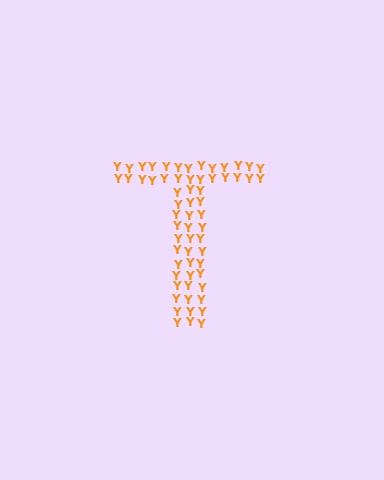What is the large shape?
The large shape is the letter T.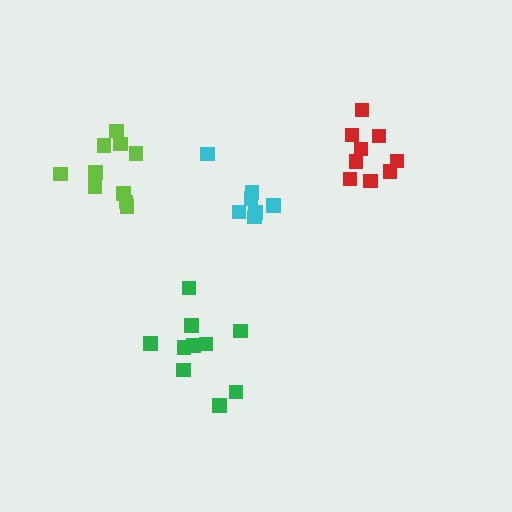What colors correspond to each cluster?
The clusters are colored: cyan, red, lime, green.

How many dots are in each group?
Group 1: 7 dots, Group 2: 9 dots, Group 3: 10 dots, Group 4: 10 dots (36 total).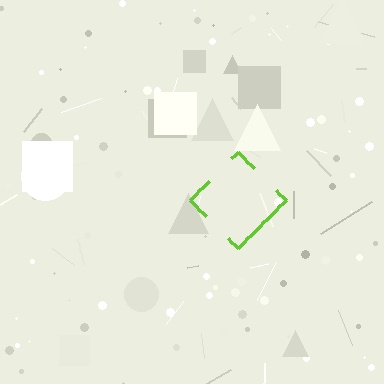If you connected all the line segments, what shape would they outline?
They would outline a diamond.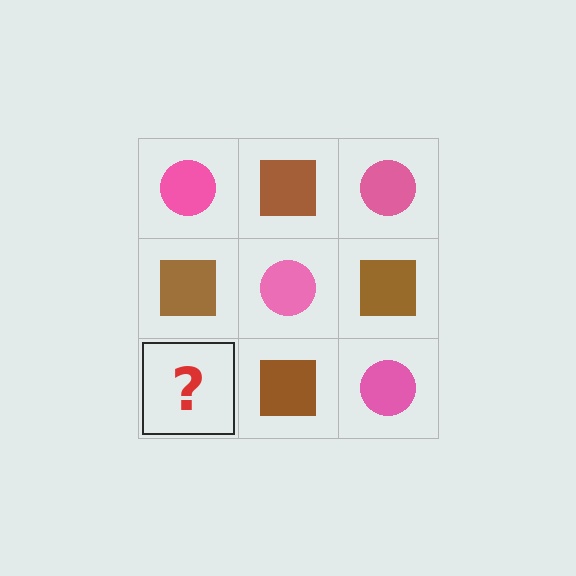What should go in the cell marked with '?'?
The missing cell should contain a pink circle.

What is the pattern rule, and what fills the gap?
The rule is that it alternates pink circle and brown square in a checkerboard pattern. The gap should be filled with a pink circle.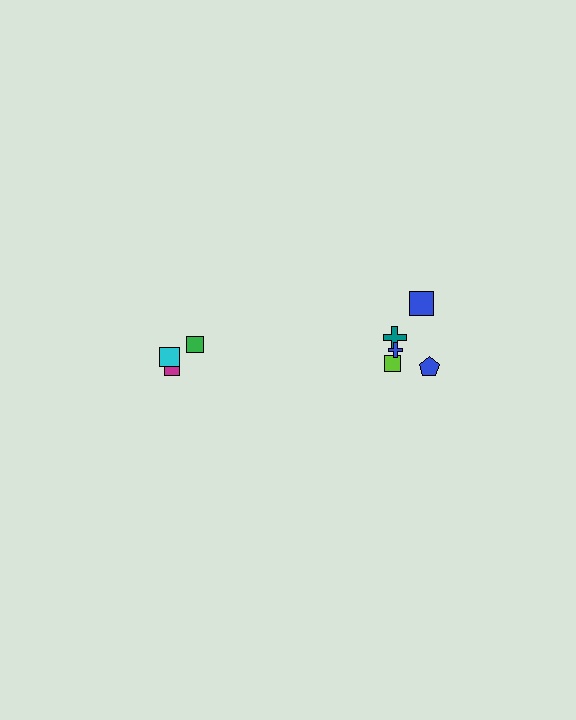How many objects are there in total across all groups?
There are 8 objects.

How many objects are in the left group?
There are 3 objects.